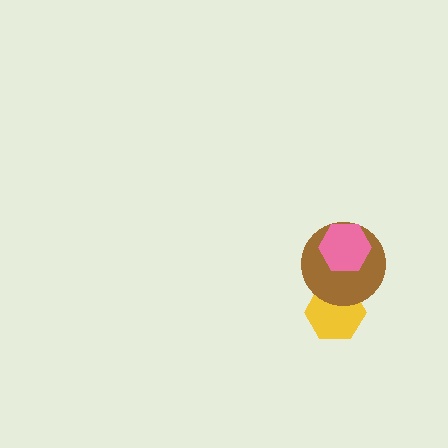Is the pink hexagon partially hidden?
No, no other shape covers it.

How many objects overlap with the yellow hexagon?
1 object overlaps with the yellow hexagon.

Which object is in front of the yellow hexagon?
The brown circle is in front of the yellow hexagon.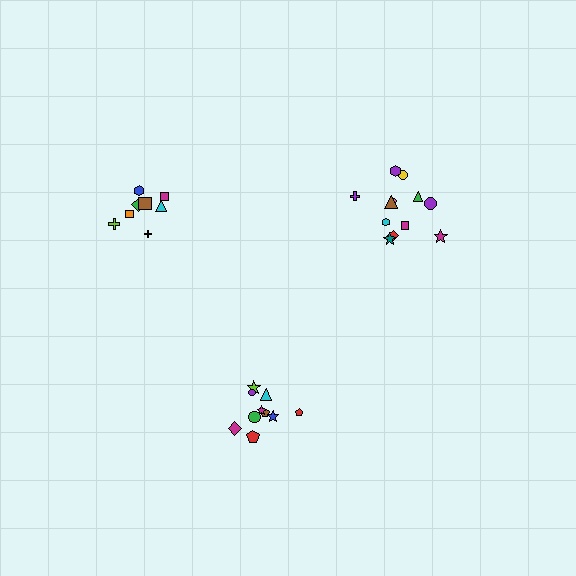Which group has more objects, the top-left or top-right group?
The top-right group.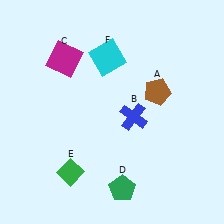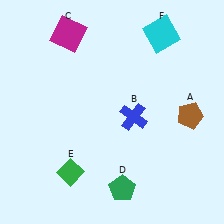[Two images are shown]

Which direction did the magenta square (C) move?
The magenta square (C) moved up.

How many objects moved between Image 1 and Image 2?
3 objects moved between the two images.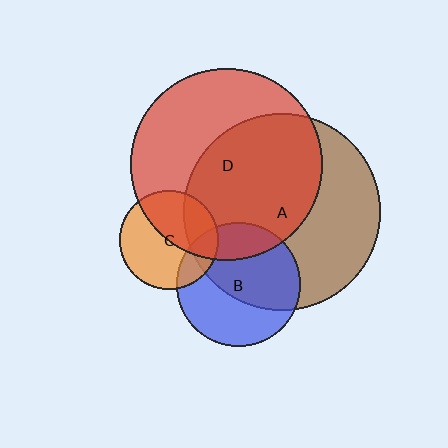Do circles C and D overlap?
Yes.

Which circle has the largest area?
Circle A (brown).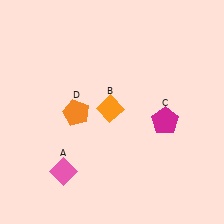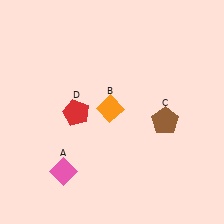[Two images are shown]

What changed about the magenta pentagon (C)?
In Image 1, C is magenta. In Image 2, it changed to brown.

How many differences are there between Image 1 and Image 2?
There are 2 differences between the two images.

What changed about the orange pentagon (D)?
In Image 1, D is orange. In Image 2, it changed to red.